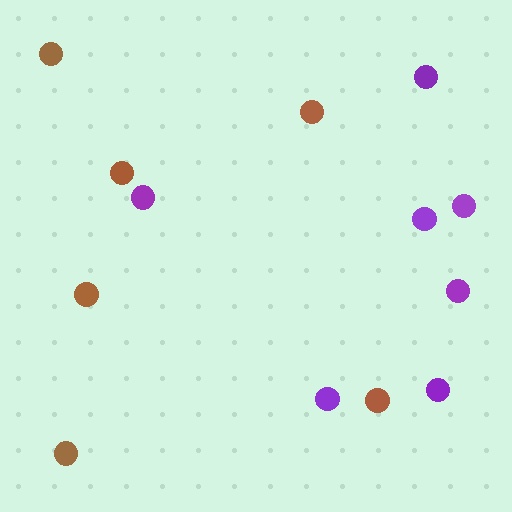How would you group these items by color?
There are 2 groups: one group of brown circles (6) and one group of purple circles (7).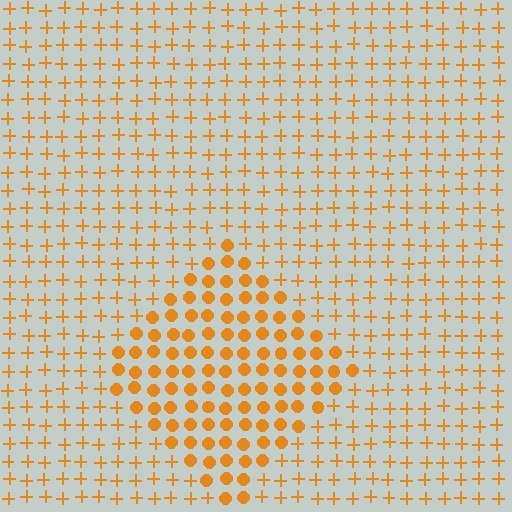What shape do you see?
I see a diamond.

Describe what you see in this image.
The image is filled with small orange elements arranged in a uniform grid. A diamond-shaped region contains circles, while the surrounding area contains plus signs. The boundary is defined purely by the change in element shape.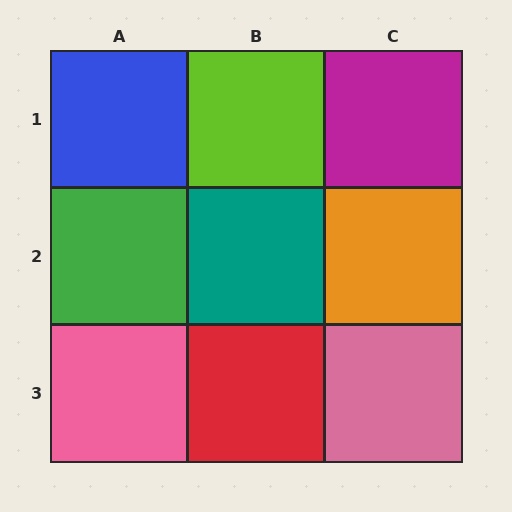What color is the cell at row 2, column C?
Orange.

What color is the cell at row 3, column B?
Red.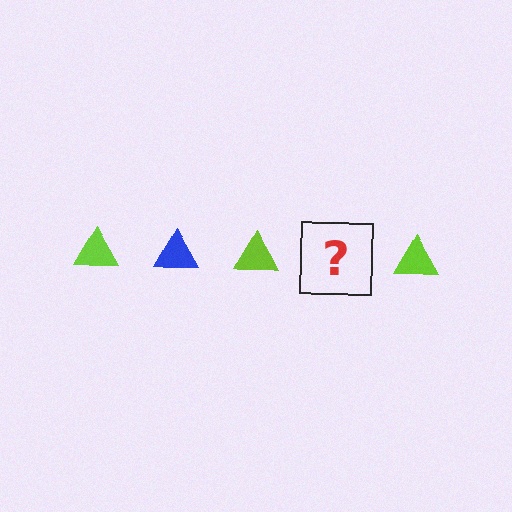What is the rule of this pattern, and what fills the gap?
The rule is that the pattern cycles through lime, blue triangles. The gap should be filled with a blue triangle.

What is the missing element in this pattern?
The missing element is a blue triangle.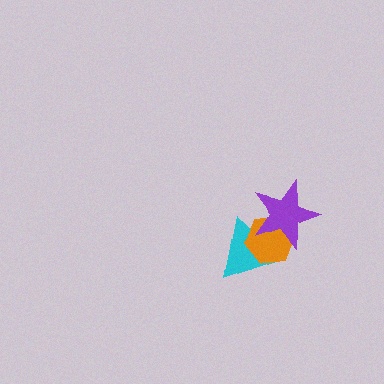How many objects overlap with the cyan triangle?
2 objects overlap with the cyan triangle.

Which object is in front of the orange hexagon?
The purple star is in front of the orange hexagon.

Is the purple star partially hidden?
No, no other shape covers it.